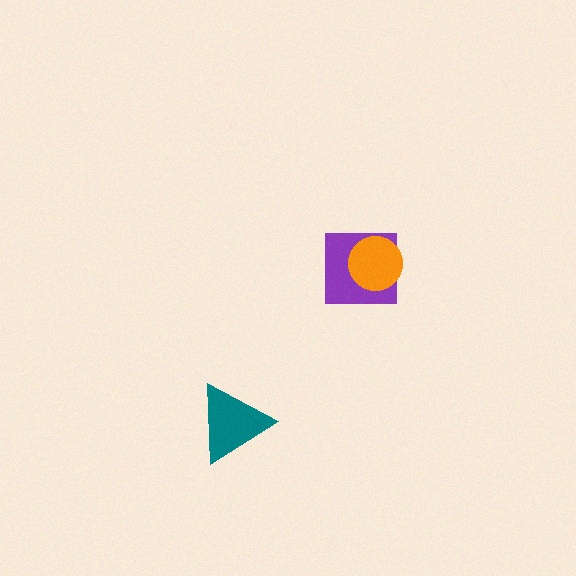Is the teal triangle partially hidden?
No, no other shape covers it.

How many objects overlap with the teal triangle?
0 objects overlap with the teal triangle.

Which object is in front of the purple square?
The orange circle is in front of the purple square.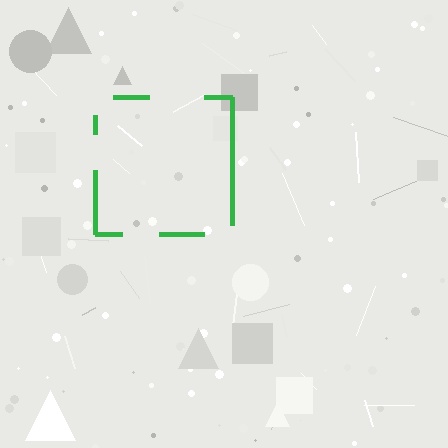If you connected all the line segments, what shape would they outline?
They would outline a square.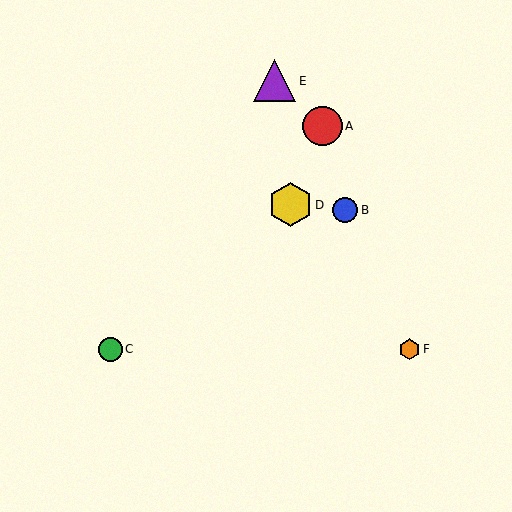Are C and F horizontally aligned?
Yes, both are at y≈349.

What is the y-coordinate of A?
Object A is at y≈126.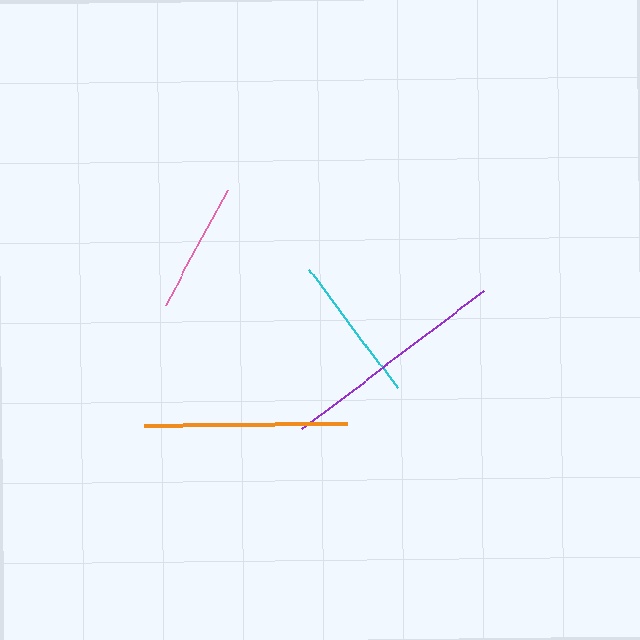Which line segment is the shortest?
The pink line is the shortest at approximately 130 pixels.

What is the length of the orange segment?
The orange segment is approximately 203 pixels long.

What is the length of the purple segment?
The purple segment is approximately 228 pixels long.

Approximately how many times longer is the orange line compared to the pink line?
The orange line is approximately 1.6 times the length of the pink line.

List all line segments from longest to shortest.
From longest to shortest: purple, orange, cyan, pink.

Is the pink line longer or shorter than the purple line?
The purple line is longer than the pink line.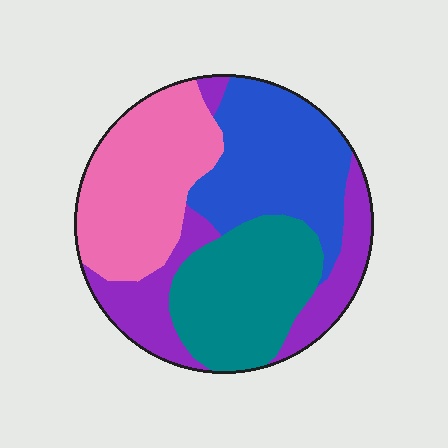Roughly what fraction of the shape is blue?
Blue takes up about one quarter (1/4) of the shape.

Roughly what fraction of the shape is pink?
Pink covers 28% of the shape.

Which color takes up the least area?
Purple, at roughly 20%.